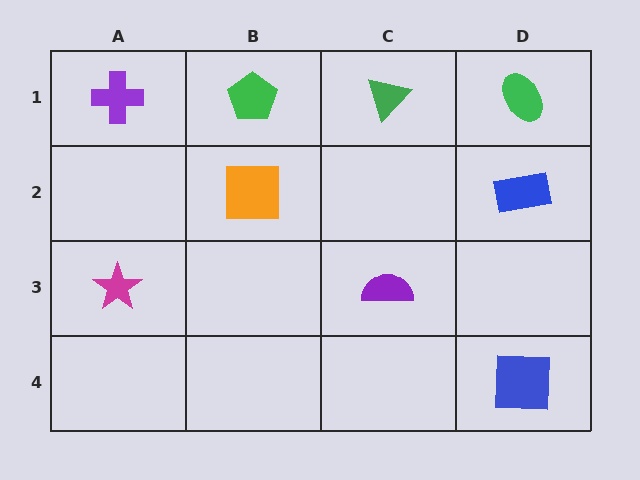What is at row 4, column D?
A blue square.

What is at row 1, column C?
A green triangle.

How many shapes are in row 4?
1 shape.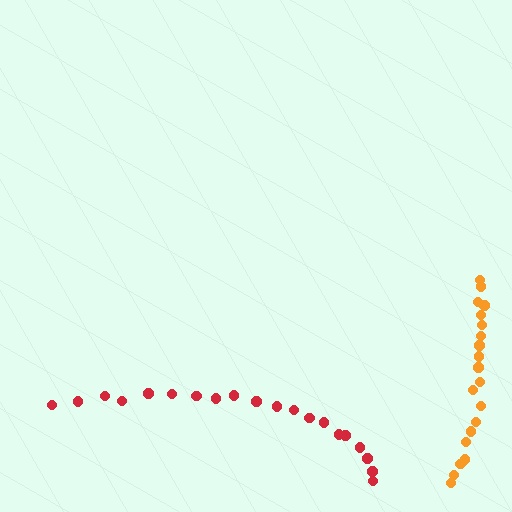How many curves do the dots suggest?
There are 2 distinct paths.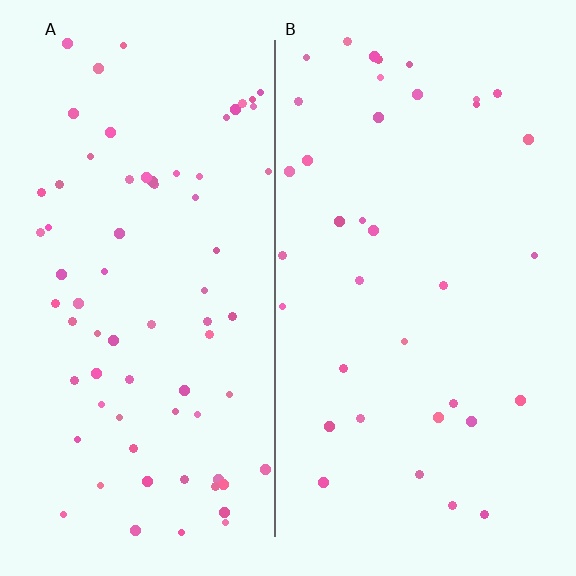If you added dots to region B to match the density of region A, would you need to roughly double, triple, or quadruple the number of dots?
Approximately double.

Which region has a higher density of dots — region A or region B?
A (the left).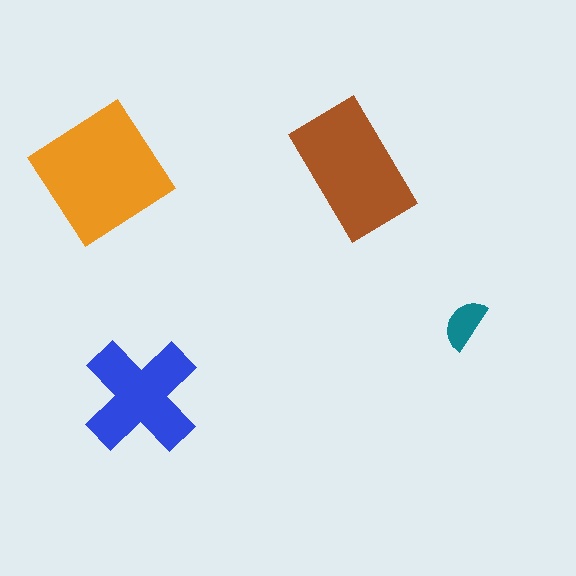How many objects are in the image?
There are 4 objects in the image.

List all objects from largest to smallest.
The orange diamond, the brown rectangle, the blue cross, the teal semicircle.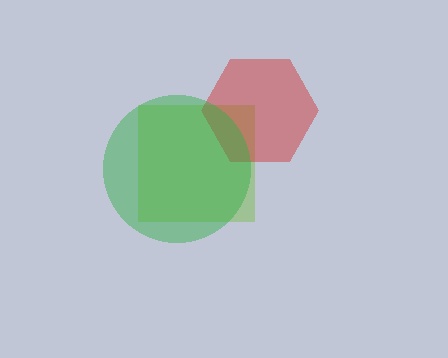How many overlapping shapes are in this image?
There are 3 overlapping shapes in the image.